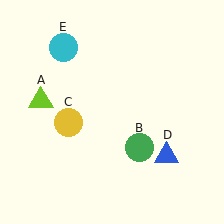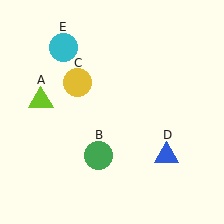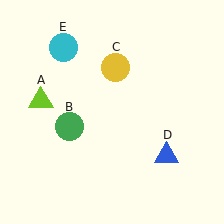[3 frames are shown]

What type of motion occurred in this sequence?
The green circle (object B), yellow circle (object C) rotated clockwise around the center of the scene.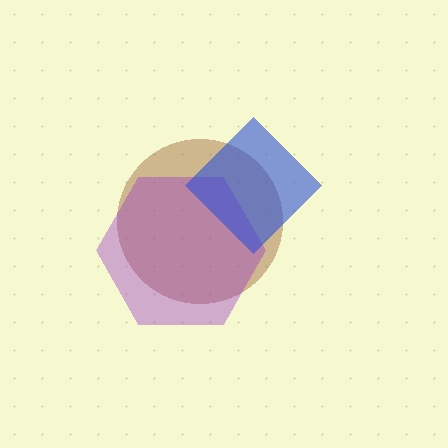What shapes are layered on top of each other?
The layered shapes are: a brown circle, a purple hexagon, a blue diamond.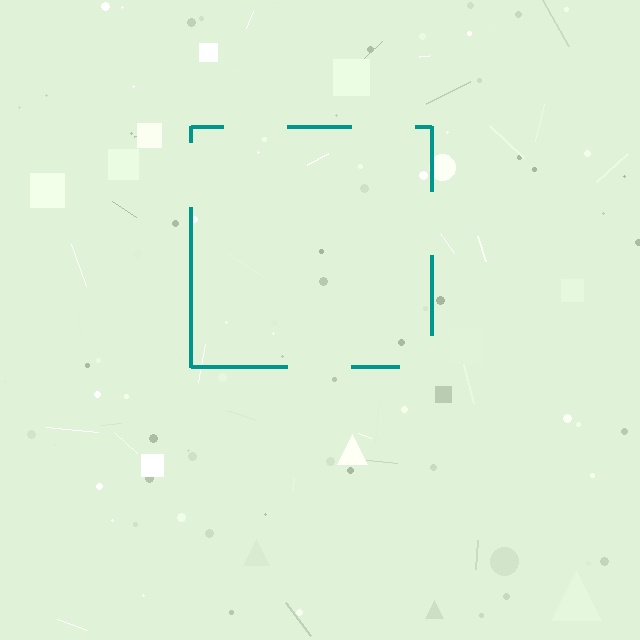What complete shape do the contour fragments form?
The contour fragments form a square.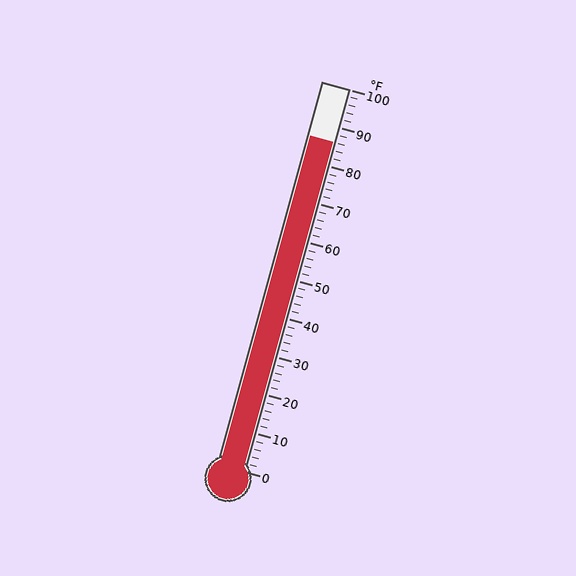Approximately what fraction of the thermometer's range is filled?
The thermometer is filled to approximately 85% of its range.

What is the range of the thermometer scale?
The thermometer scale ranges from 0°F to 100°F.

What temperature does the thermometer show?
The thermometer shows approximately 86°F.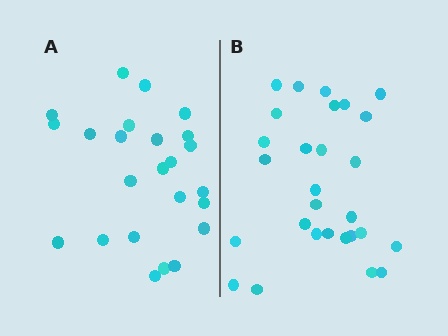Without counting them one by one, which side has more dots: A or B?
Region B (the right region) has more dots.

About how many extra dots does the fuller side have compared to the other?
Region B has about 4 more dots than region A.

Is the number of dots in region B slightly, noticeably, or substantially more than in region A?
Region B has only slightly more — the two regions are fairly close. The ratio is roughly 1.2 to 1.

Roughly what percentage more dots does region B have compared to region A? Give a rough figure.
About 15% more.